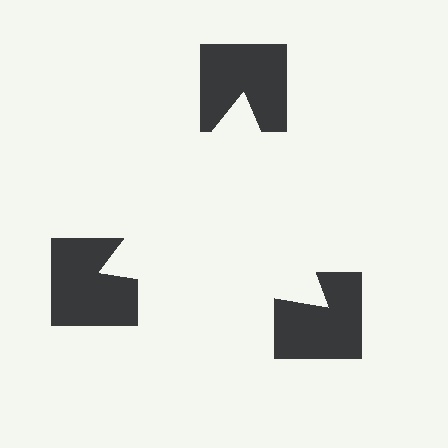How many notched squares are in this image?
There are 3 — one at each vertex of the illusory triangle.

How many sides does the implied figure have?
3 sides.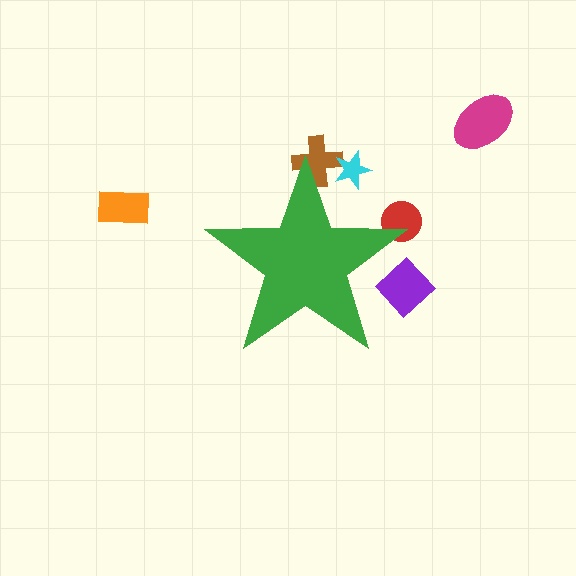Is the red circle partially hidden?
Yes, the red circle is partially hidden behind the green star.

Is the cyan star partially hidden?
Yes, the cyan star is partially hidden behind the green star.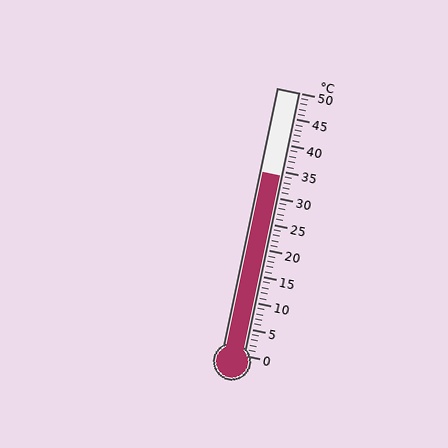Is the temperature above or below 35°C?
The temperature is below 35°C.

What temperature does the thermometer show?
The thermometer shows approximately 34°C.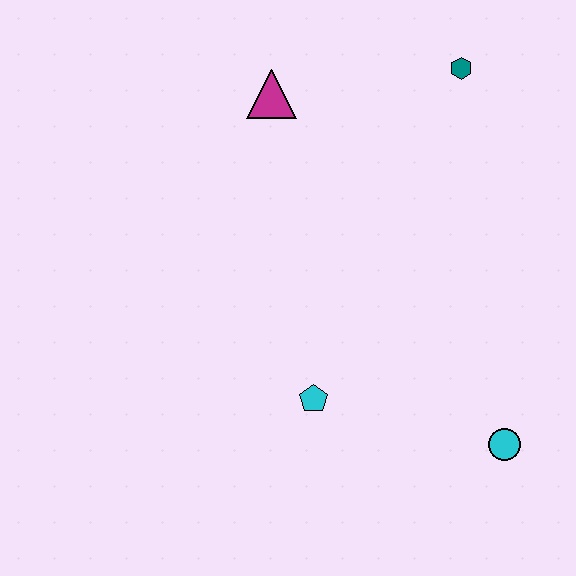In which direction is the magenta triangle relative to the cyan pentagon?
The magenta triangle is above the cyan pentagon.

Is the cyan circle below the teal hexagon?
Yes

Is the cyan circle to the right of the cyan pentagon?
Yes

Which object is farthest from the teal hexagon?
The cyan circle is farthest from the teal hexagon.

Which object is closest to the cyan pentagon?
The cyan circle is closest to the cyan pentagon.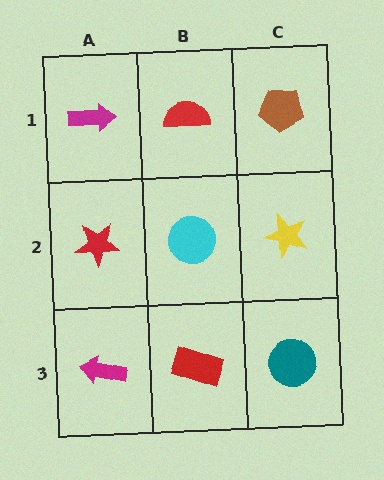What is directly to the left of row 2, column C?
A cyan circle.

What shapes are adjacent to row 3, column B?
A cyan circle (row 2, column B), a magenta arrow (row 3, column A), a teal circle (row 3, column C).